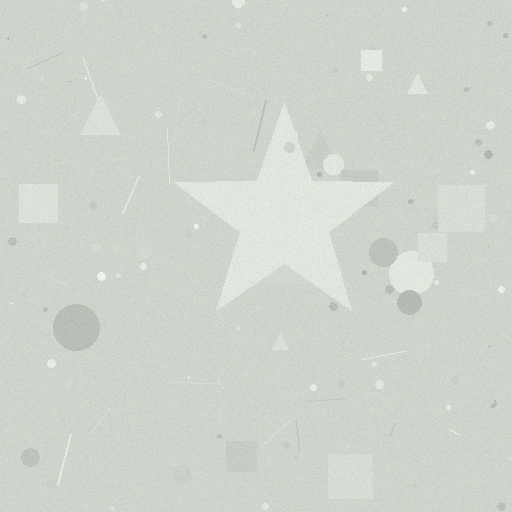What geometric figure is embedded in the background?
A star is embedded in the background.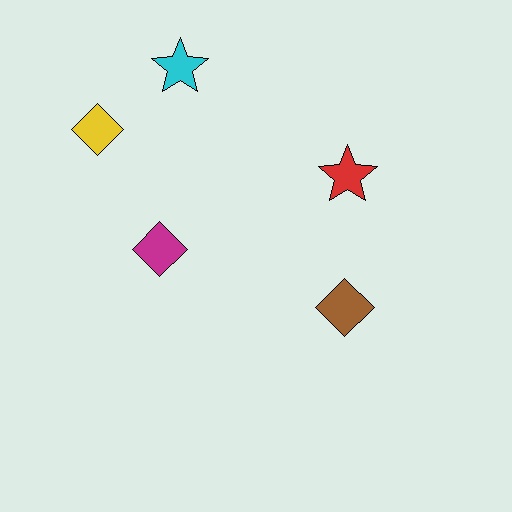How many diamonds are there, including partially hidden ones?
There are 3 diamonds.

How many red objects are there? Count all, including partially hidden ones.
There is 1 red object.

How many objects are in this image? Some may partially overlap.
There are 5 objects.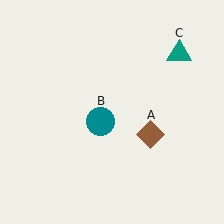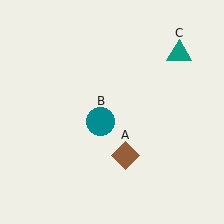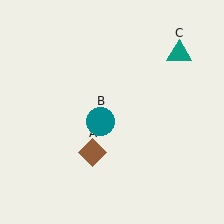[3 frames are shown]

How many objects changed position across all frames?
1 object changed position: brown diamond (object A).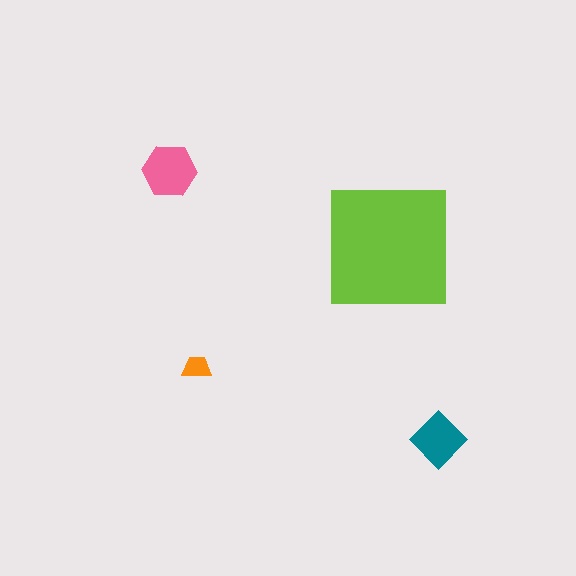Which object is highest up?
The pink hexagon is topmost.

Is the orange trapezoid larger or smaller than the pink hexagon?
Smaller.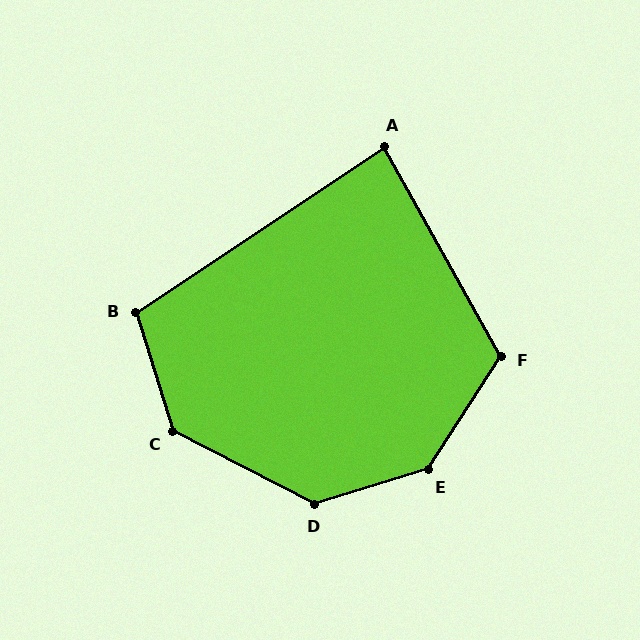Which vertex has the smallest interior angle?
A, at approximately 85 degrees.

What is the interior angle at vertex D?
Approximately 136 degrees (obtuse).